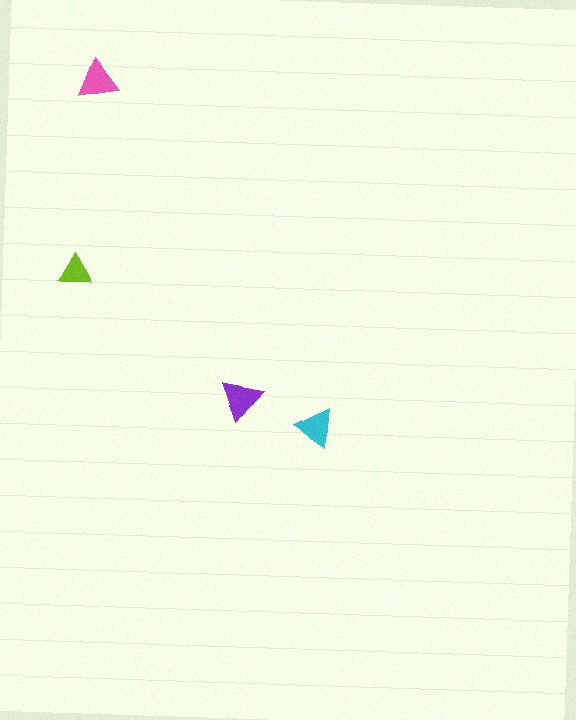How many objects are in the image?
There are 4 objects in the image.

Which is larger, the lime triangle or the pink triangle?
The pink one.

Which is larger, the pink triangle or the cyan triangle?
The pink one.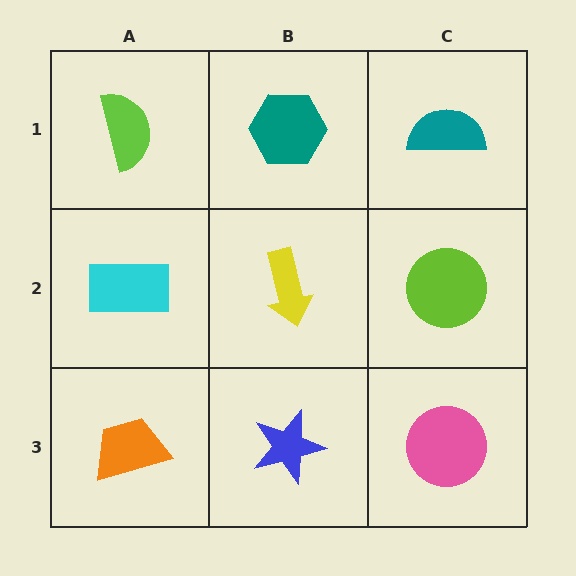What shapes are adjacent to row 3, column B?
A yellow arrow (row 2, column B), an orange trapezoid (row 3, column A), a pink circle (row 3, column C).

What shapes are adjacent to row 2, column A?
A lime semicircle (row 1, column A), an orange trapezoid (row 3, column A), a yellow arrow (row 2, column B).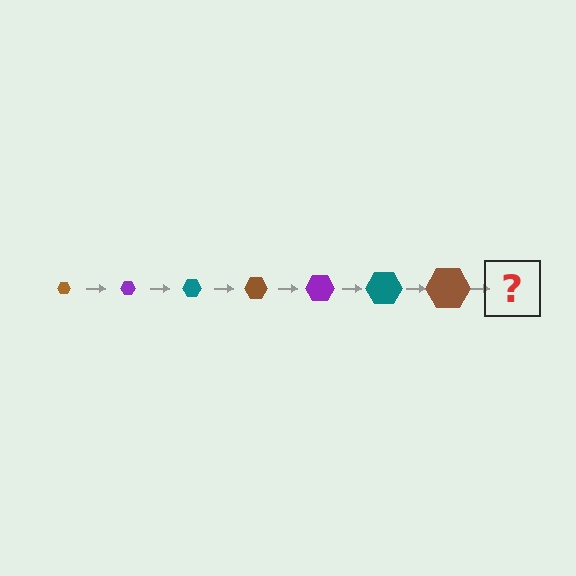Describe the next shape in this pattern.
It should be a purple hexagon, larger than the previous one.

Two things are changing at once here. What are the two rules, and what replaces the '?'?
The two rules are that the hexagon grows larger each step and the color cycles through brown, purple, and teal. The '?' should be a purple hexagon, larger than the previous one.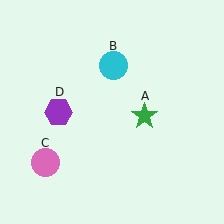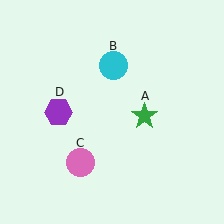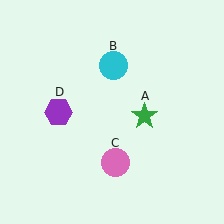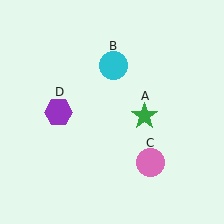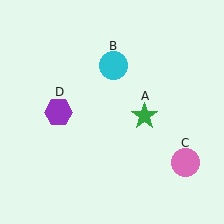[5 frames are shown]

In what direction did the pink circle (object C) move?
The pink circle (object C) moved right.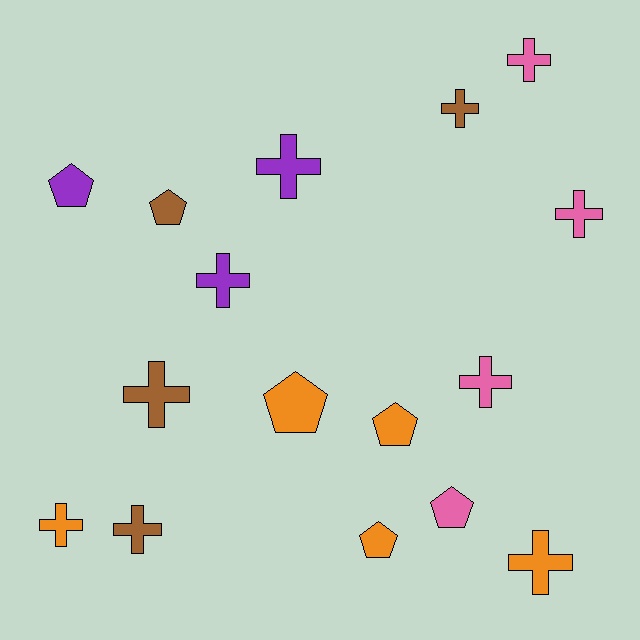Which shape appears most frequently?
Cross, with 10 objects.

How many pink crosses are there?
There are 3 pink crosses.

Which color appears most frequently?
Orange, with 5 objects.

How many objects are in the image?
There are 16 objects.